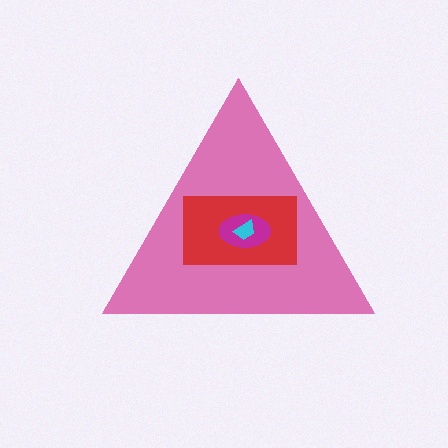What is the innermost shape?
The cyan trapezoid.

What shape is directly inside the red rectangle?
The magenta ellipse.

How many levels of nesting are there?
4.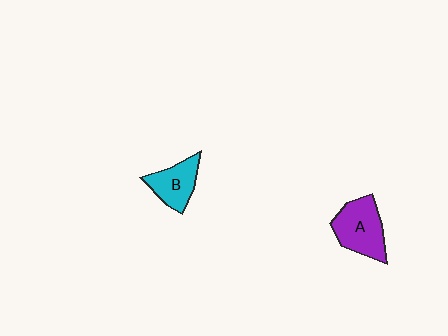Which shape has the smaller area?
Shape B (cyan).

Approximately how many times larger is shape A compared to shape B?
Approximately 1.3 times.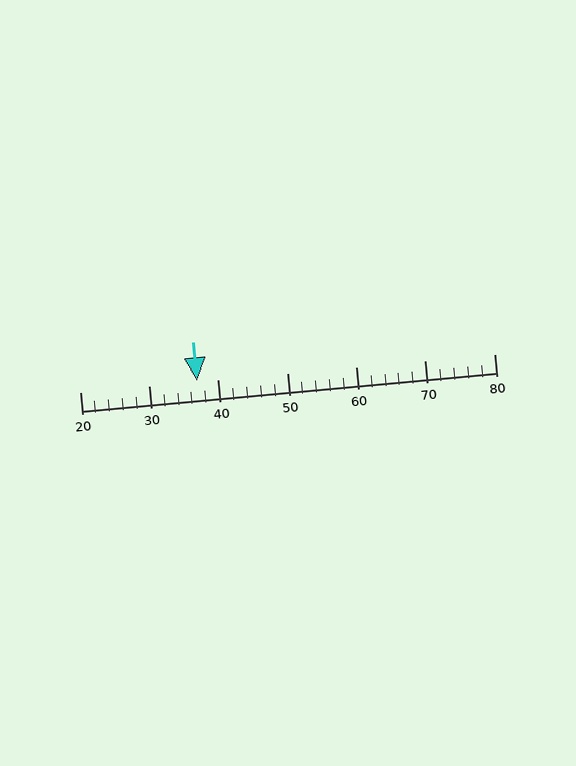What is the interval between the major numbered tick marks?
The major tick marks are spaced 10 units apart.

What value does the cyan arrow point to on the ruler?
The cyan arrow points to approximately 37.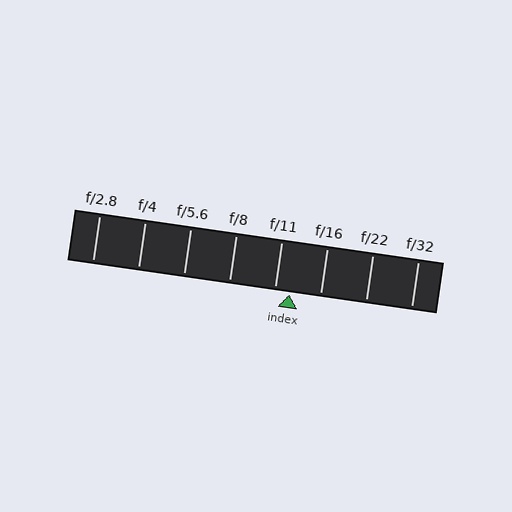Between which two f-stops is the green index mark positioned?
The index mark is between f/11 and f/16.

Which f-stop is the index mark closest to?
The index mark is closest to f/11.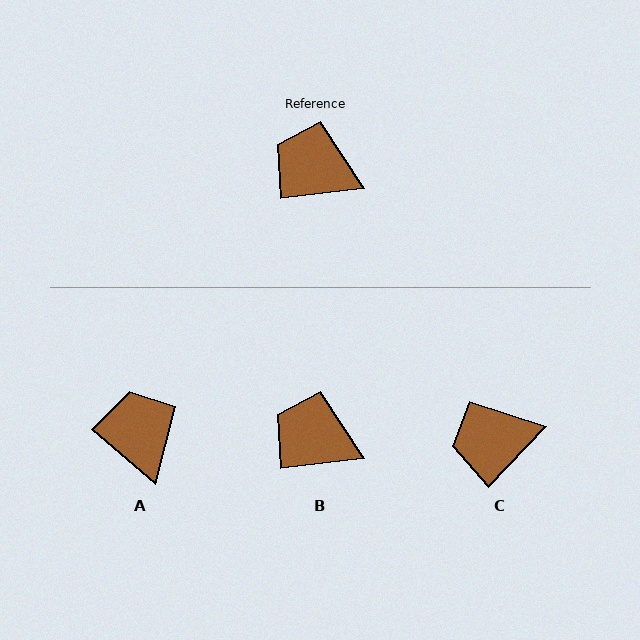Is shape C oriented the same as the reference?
No, it is off by about 39 degrees.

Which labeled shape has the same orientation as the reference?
B.